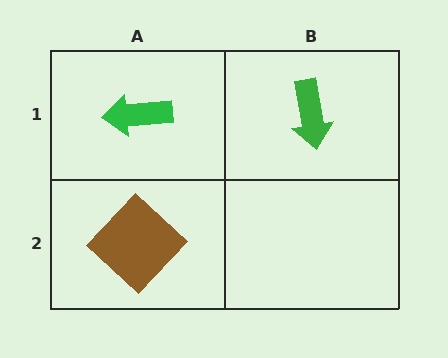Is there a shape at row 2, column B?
No, that cell is empty.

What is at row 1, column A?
A green arrow.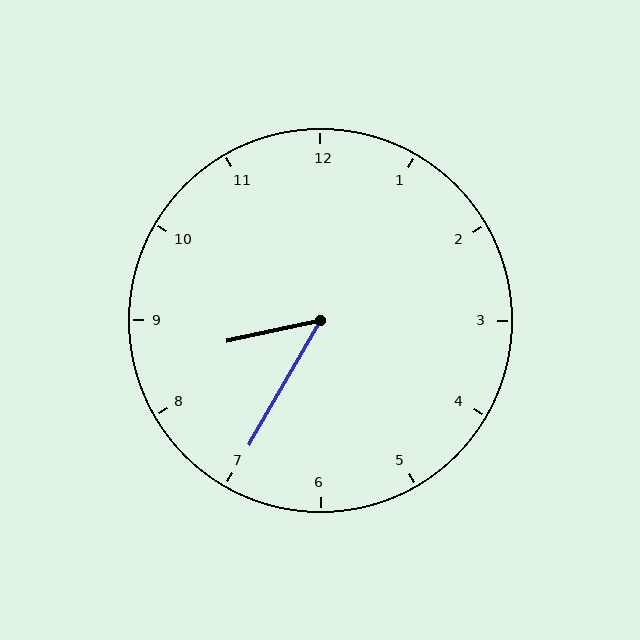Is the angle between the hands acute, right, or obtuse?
It is acute.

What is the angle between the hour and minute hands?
Approximately 48 degrees.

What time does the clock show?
8:35.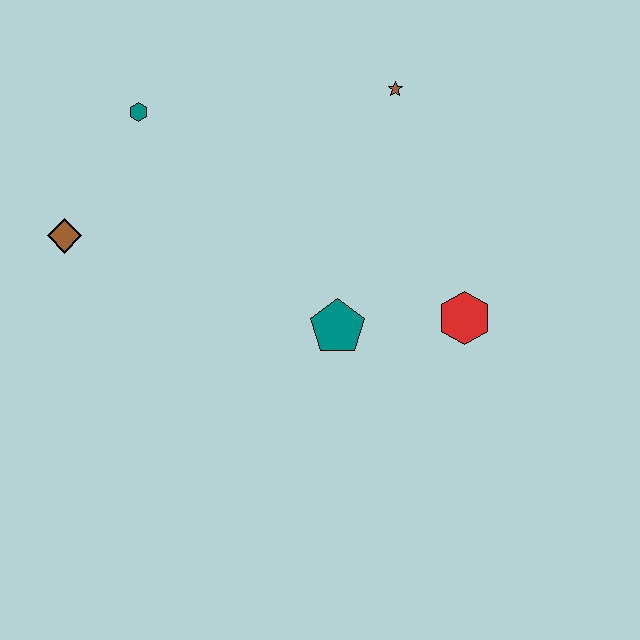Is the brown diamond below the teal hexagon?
Yes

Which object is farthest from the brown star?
The brown diamond is farthest from the brown star.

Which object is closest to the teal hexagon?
The brown diamond is closest to the teal hexagon.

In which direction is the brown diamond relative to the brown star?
The brown diamond is to the left of the brown star.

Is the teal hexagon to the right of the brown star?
No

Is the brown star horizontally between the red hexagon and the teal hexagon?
Yes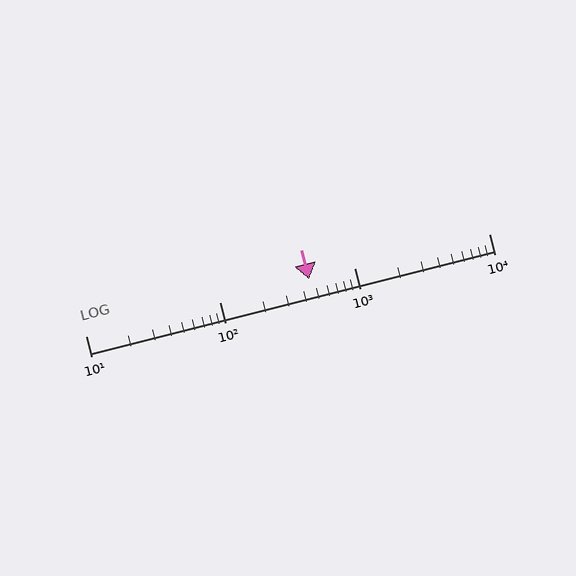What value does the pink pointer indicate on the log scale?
The pointer indicates approximately 460.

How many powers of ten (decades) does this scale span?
The scale spans 3 decades, from 10 to 10000.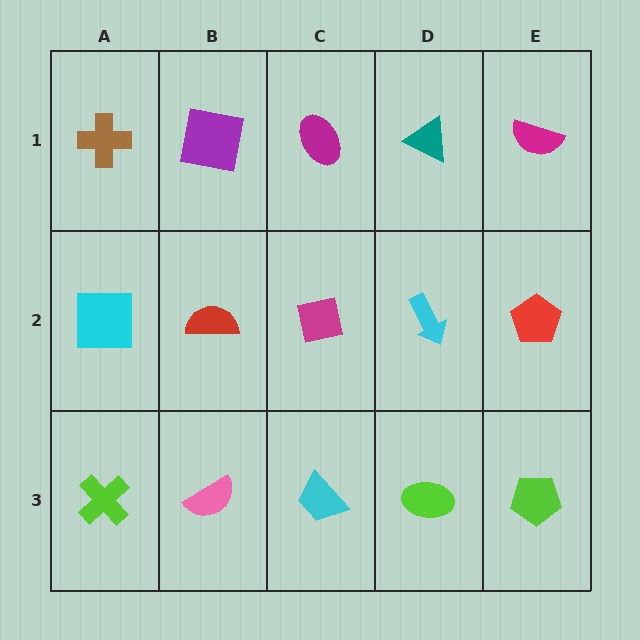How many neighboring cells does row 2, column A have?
3.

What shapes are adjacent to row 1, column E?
A red pentagon (row 2, column E), a teal triangle (row 1, column D).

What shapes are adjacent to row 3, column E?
A red pentagon (row 2, column E), a lime ellipse (row 3, column D).